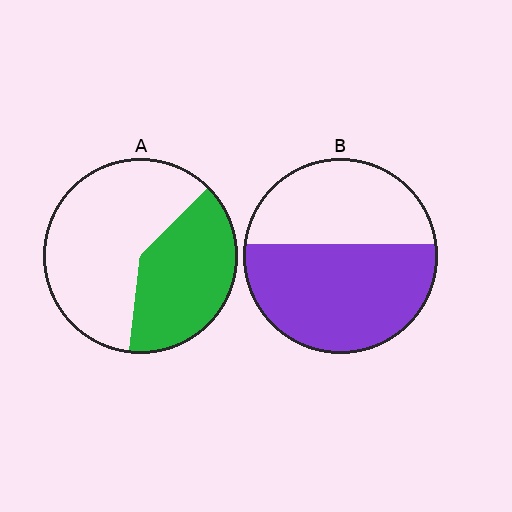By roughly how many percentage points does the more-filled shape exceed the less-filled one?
By roughly 20 percentage points (B over A).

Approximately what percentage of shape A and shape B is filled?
A is approximately 40% and B is approximately 60%.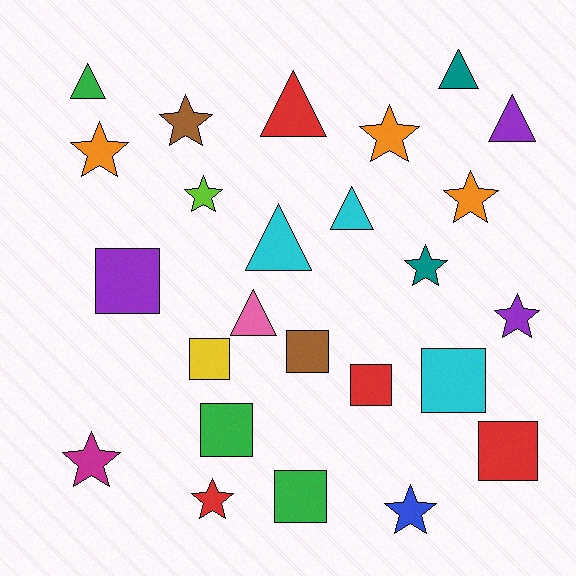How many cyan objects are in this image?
There are 3 cyan objects.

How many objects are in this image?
There are 25 objects.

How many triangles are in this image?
There are 7 triangles.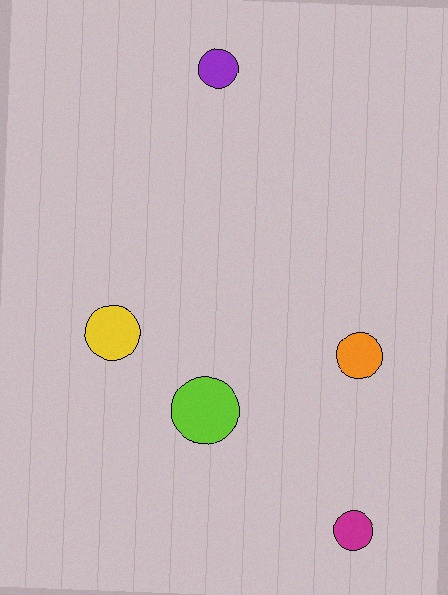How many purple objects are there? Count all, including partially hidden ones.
There is 1 purple object.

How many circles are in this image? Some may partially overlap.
There are 5 circles.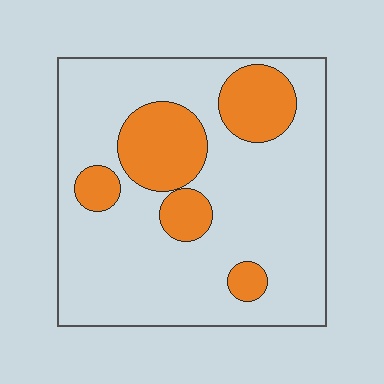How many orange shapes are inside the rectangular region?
5.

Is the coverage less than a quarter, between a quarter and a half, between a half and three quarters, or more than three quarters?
Less than a quarter.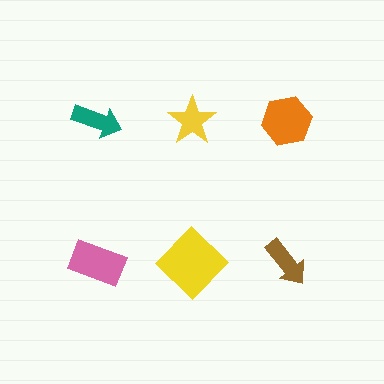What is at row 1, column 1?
A teal arrow.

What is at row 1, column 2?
A yellow star.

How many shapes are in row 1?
3 shapes.